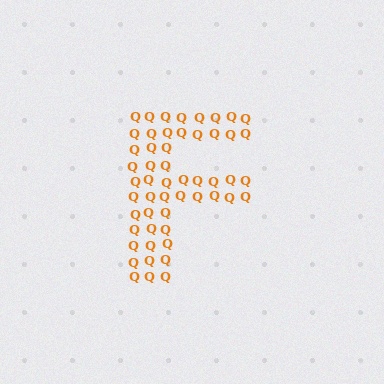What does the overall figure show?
The overall figure shows the letter F.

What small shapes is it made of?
It is made of small letter Q's.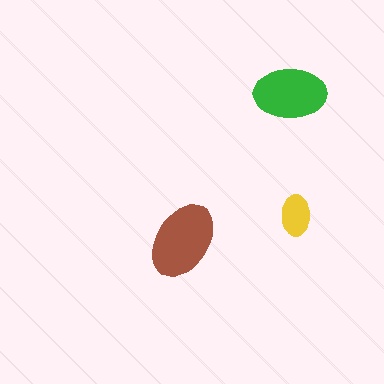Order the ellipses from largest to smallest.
the brown one, the green one, the yellow one.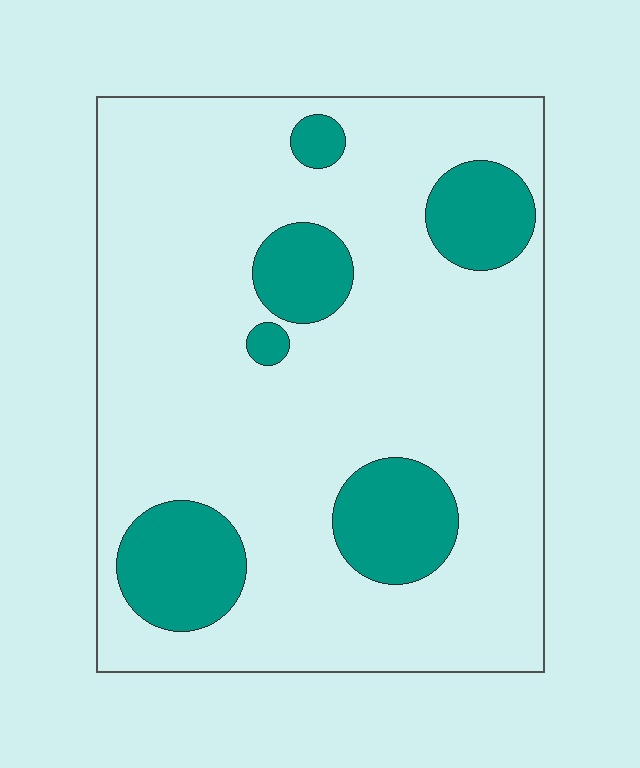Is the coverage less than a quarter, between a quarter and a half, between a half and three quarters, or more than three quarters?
Less than a quarter.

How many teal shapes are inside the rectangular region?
6.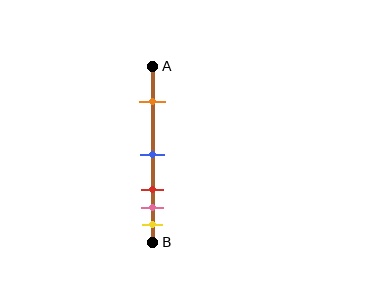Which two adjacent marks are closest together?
The pink and yellow marks are the closest adjacent pair.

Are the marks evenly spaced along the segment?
No, the marks are not evenly spaced.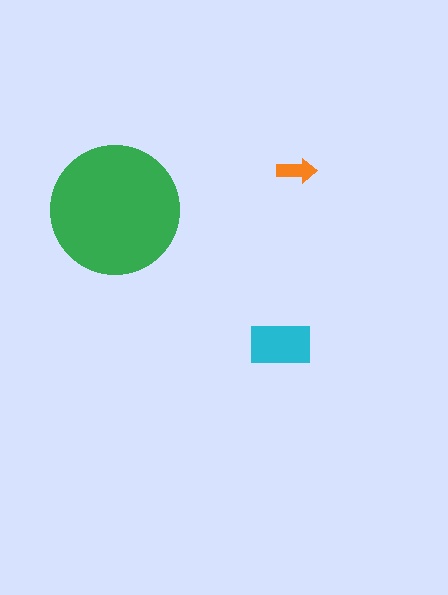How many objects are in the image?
There are 3 objects in the image.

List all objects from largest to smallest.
The green circle, the cyan rectangle, the orange arrow.